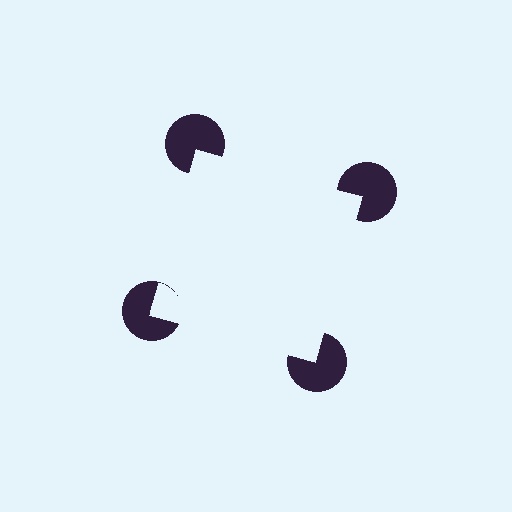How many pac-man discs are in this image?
There are 4 — one at each vertex of the illusory square.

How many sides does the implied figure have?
4 sides.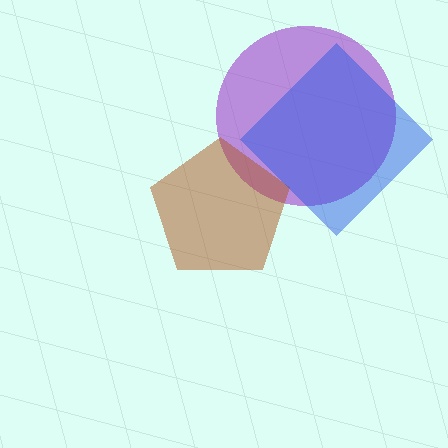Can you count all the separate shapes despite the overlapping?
Yes, there are 3 separate shapes.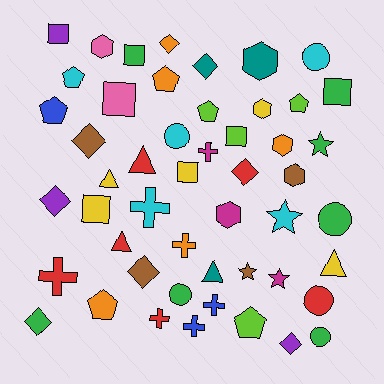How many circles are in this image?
There are 6 circles.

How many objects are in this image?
There are 50 objects.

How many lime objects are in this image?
There are 4 lime objects.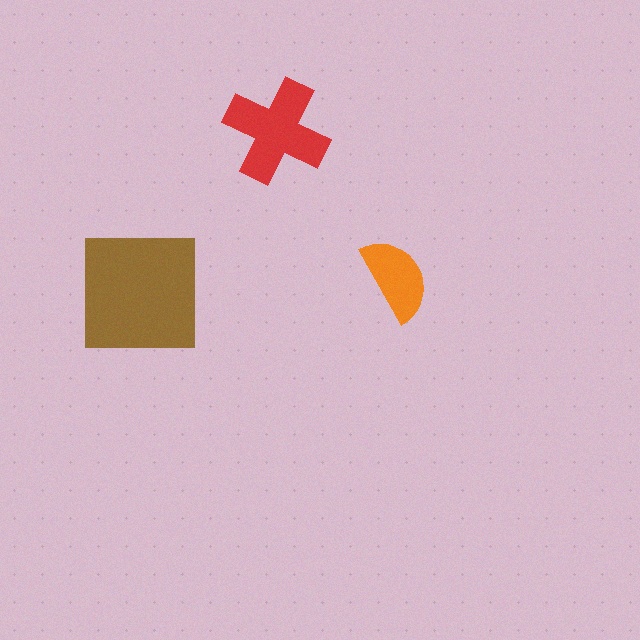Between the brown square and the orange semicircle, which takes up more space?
The brown square.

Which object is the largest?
The brown square.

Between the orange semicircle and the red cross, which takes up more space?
The red cross.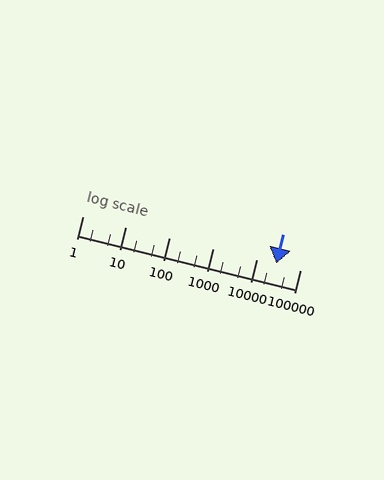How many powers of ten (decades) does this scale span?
The scale spans 5 decades, from 1 to 100000.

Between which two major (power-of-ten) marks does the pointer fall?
The pointer is between 10000 and 100000.